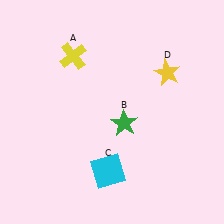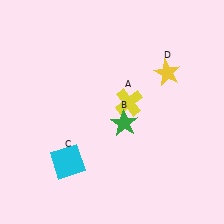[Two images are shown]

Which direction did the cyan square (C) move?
The cyan square (C) moved left.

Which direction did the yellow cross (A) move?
The yellow cross (A) moved right.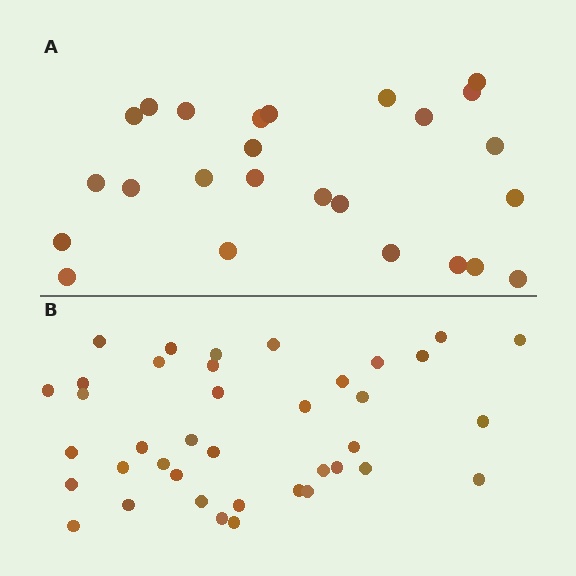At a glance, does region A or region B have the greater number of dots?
Region B (the bottom region) has more dots.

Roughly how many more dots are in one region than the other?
Region B has approximately 15 more dots than region A.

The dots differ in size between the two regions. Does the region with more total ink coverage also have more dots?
No. Region A has more total ink coverage because its dots are larger, but region B actually contains more individual dots. Total area can be misleading — the number of items is what matters here.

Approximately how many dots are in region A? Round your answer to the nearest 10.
About 20 dots. (The exact count is 25, which rounds to 20.)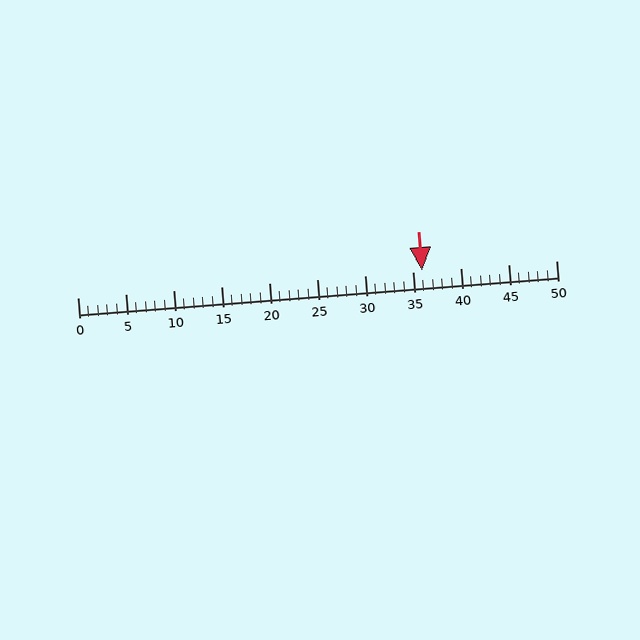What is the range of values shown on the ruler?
The ruler shows values from 0 to 50.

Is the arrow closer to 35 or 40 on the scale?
The arrow is closer to 35.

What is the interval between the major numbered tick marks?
The major tick marks are spaced 5 units apart.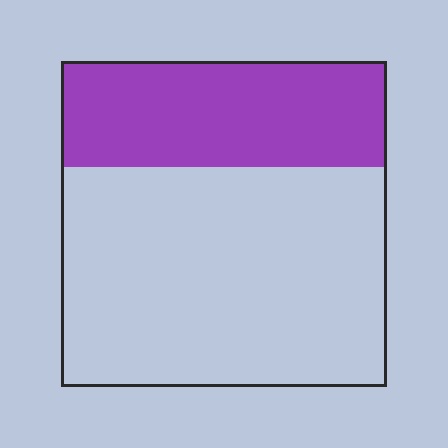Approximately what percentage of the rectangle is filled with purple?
Approximately 35%.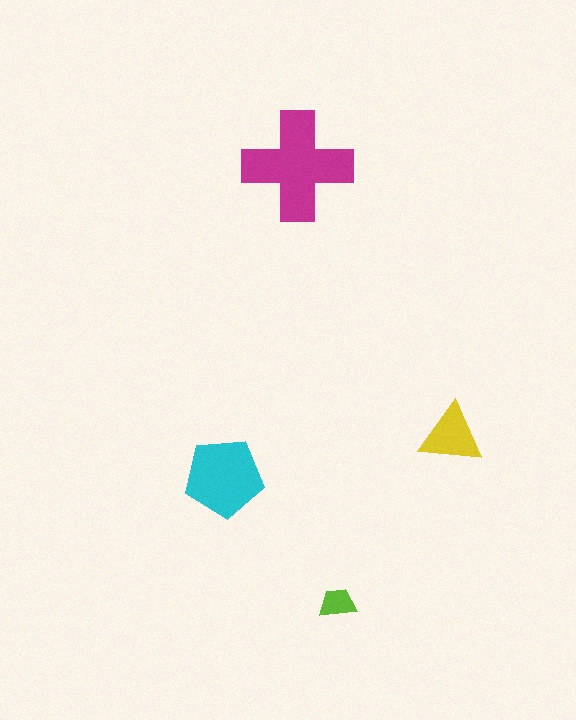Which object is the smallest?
The lime trapezoid.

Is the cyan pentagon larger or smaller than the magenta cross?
Smaller.